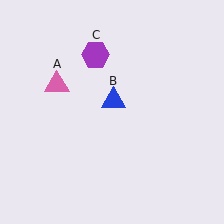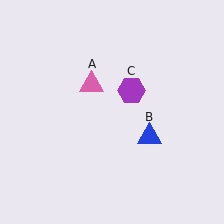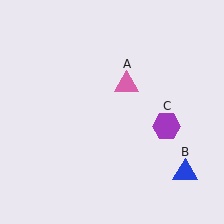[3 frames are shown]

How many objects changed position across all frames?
3 objects changed position: pink triangle (object A), blue triangle (object B), purple hexagon (object C).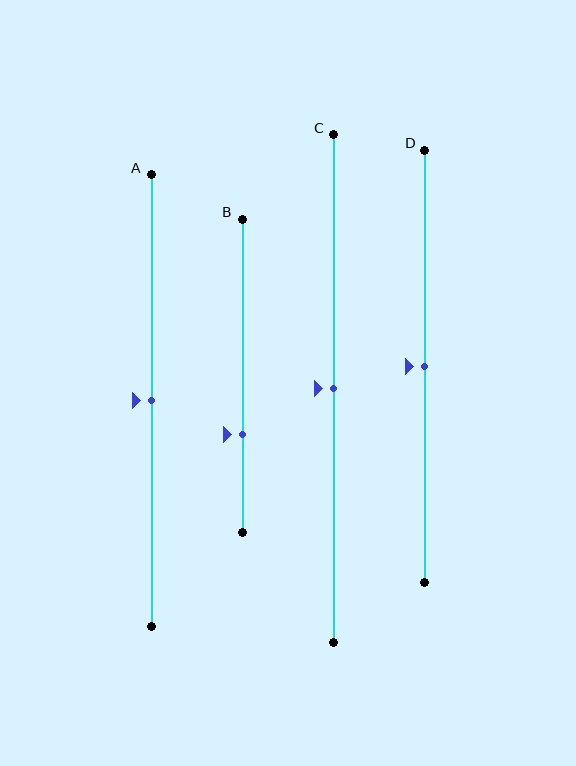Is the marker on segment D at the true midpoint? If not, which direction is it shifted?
Yes, the marker on segment D is at the true midpoint.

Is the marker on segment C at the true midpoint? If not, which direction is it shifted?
Yes, the marker on segment C is at the true midpoint.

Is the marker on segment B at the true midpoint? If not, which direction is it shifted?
No, the marker on segment B is shifted downward by about 19% of the segment length.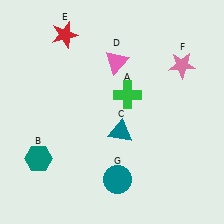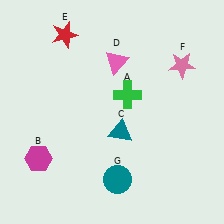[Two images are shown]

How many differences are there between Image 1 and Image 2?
There is 1 difference between the two images.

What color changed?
The hexagon (B) changed from teal in Image 1 to magenta in Image 2.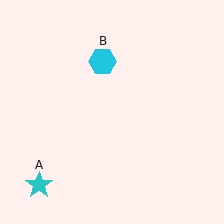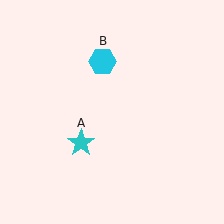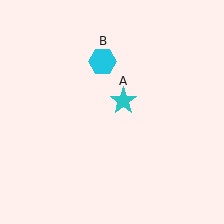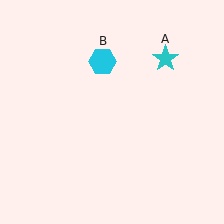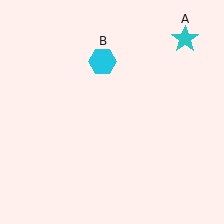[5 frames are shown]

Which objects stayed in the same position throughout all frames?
Cyan hexagon (object B) remained stationary.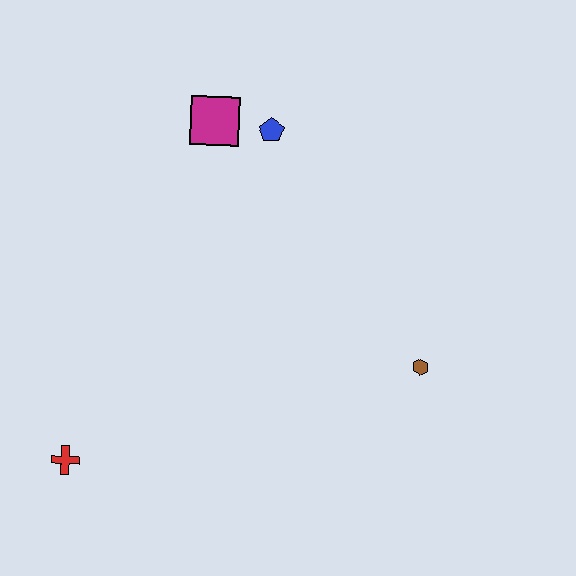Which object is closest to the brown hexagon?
The blue pentagon is closest to the brown hexagon.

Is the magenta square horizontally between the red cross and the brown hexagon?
Yes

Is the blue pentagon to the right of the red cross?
Yes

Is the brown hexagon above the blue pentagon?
No